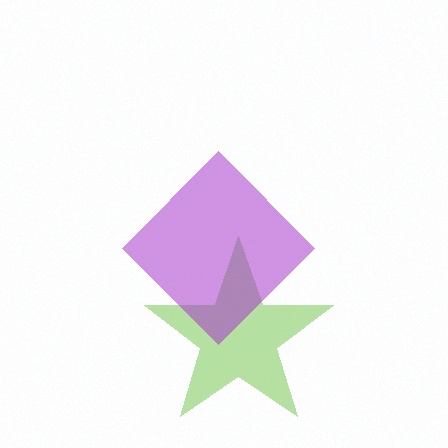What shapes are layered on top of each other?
The layered shapes are: a lime star, a purple diamond.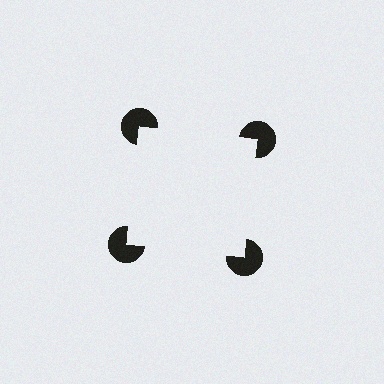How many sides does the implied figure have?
4 sides.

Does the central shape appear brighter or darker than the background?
It typically appears slightly brighter than the background, even though no actual brightness change is drawn.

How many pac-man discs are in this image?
There are 4 — one at each vertex of the illusory square.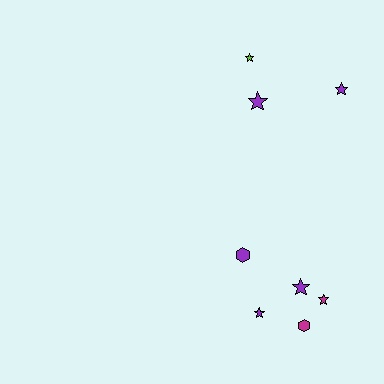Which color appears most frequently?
Purple, with 5 objects.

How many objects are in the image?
There are 8 objects.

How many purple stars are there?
There are 4 purple stars.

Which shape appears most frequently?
Star, with 6 objects.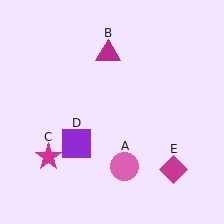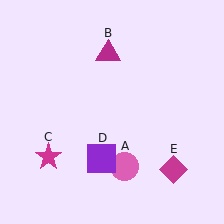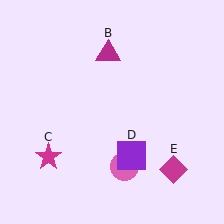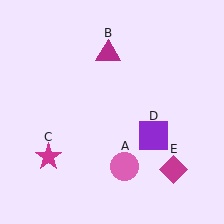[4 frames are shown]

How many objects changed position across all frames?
1 object changed position: purple square (object D).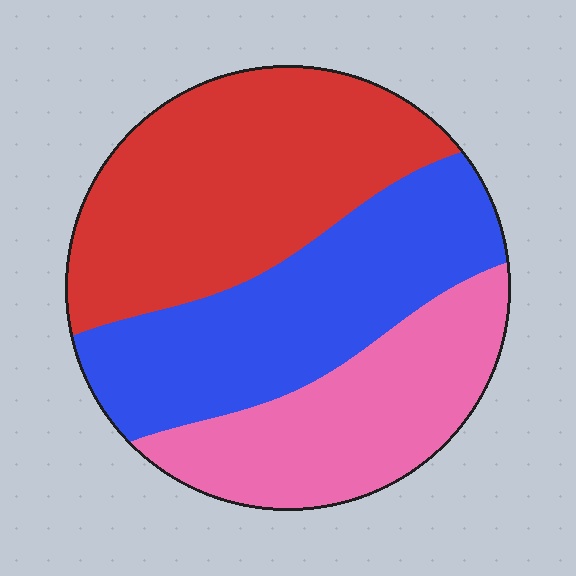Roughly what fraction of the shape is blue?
Blue covers 34% of the shape.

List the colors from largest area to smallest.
From largest to smallest: red, blue, pink.